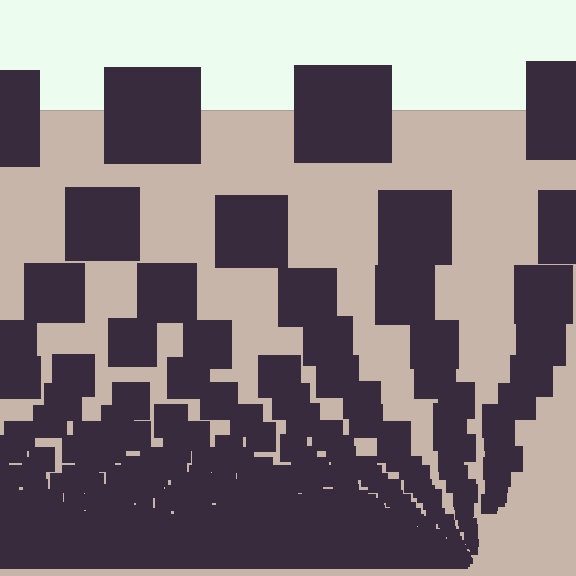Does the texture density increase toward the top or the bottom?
Density increases toward the bottom.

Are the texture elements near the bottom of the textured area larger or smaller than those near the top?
Smaller. The gradient is inverted — elements near the bottom are smaller and denser.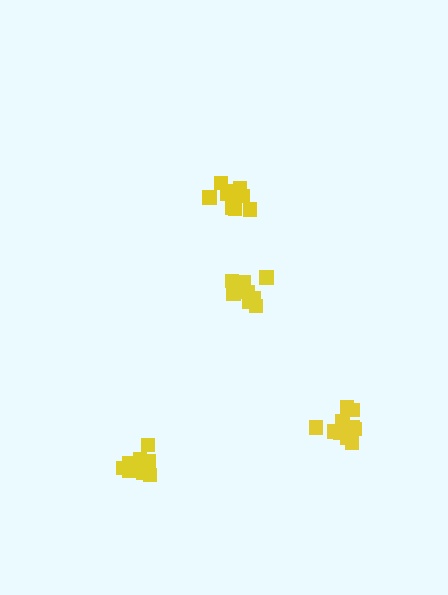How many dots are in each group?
Group 1: 10 dots, Group 2: 11 dots, Group 3: 9 dots, Group 4: 11 dots (41 total).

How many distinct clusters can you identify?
There are 4 distinct clusters.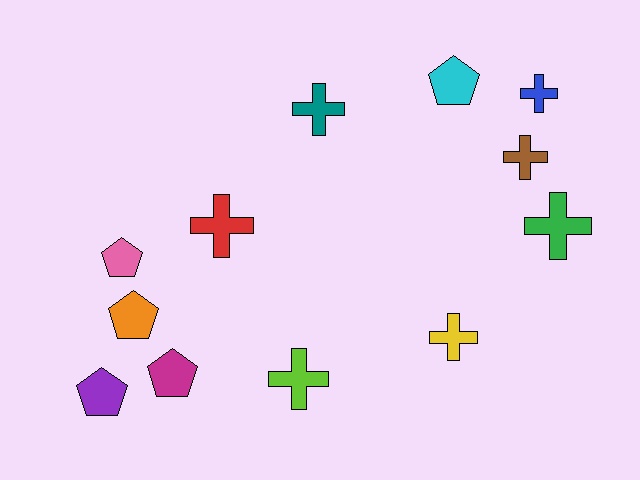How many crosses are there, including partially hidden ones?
There are 7 crosses.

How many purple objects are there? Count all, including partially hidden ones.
There is 1 purple object.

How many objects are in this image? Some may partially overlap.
There are 12 objects.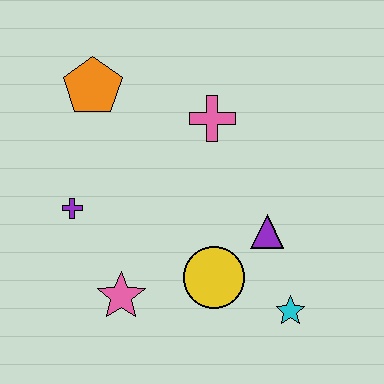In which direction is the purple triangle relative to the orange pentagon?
The purple triangle is to the right of the orange pentagon.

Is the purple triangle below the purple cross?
Yes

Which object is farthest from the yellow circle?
The orange pentagon is farthest from the yellow circle.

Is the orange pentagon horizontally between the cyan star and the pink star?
No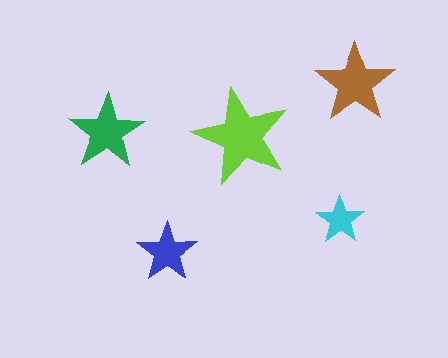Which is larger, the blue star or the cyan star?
The blue one.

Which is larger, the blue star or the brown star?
The brown one.